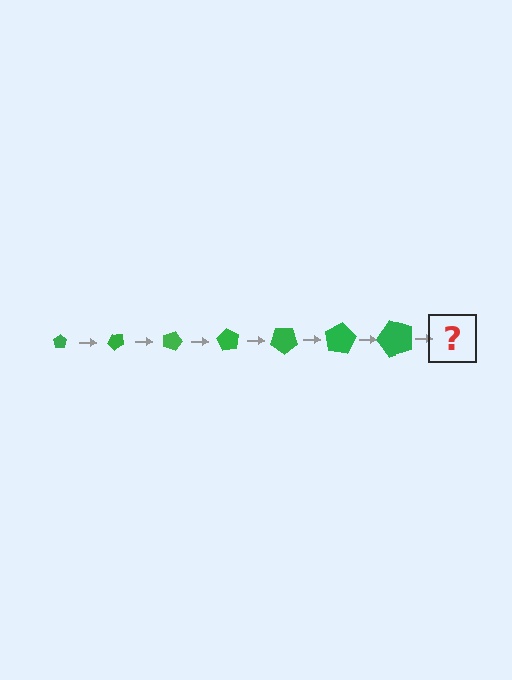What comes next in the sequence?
The next element should be a pentagon, larger than the previous one and rotated 315 degrees from the start.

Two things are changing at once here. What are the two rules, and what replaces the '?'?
The two rules are that the pentagon grows larger each step and it rotates 45 degrees each step. The '?' should be a pentagon, larger than the previous one and rotated 315 degrees from the start.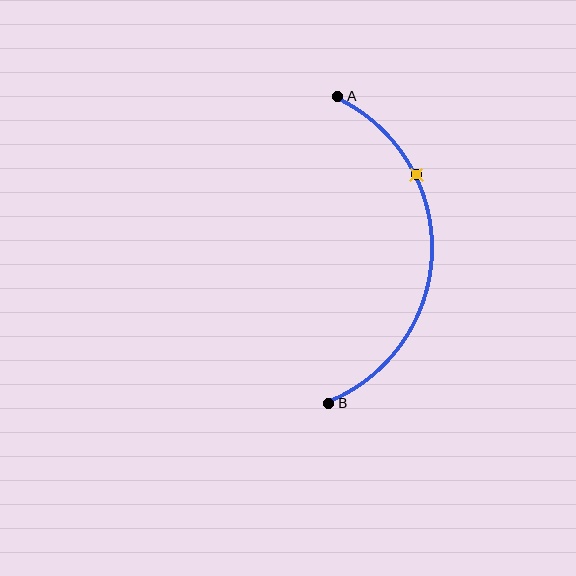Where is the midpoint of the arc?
The arc midpoint is the point on the curve farthest from the straight line joining A and B. It sits to the right of that line.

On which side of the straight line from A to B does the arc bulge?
The arc bulges to the right of the straight line connecting A and B.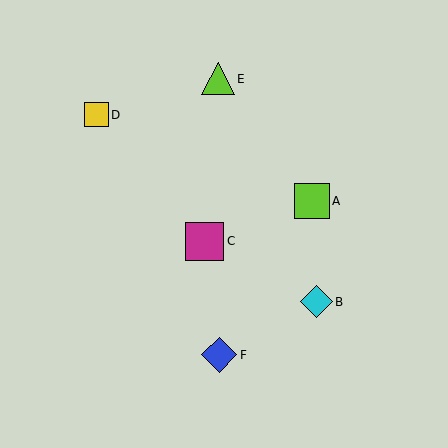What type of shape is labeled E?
Shape E is a lime triangle.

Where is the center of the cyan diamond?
The center of the cyan diamond is at (316, 302).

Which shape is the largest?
The magenta square (labeled C) is the largest.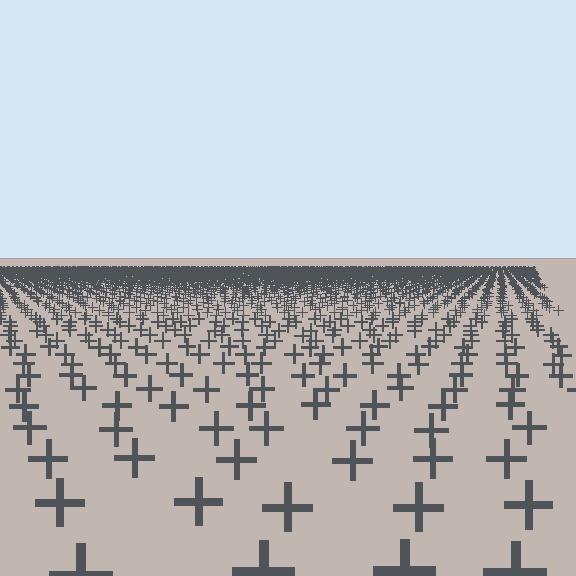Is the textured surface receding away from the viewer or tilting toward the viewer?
The surface is receding away from the viewer. Texture elements get smaller and denser toward the top.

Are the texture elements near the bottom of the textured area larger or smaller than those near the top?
Larger. Near the bottom, elements are closer to the viewer and appear at a bigger on-screen size.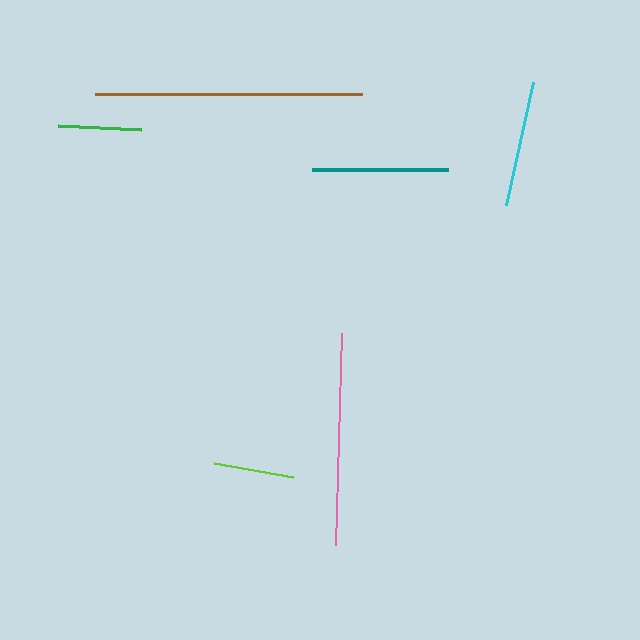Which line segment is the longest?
The brown line is the longest at approximately 267 pixels.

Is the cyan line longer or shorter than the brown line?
The brown line is longer than the cyan line.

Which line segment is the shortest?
The lime line is the shortest at approximately 81 pixels.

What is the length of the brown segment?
The brown segment is approximately 267 pixels long.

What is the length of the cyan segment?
The cyan segment is approximately 126 pixels long.